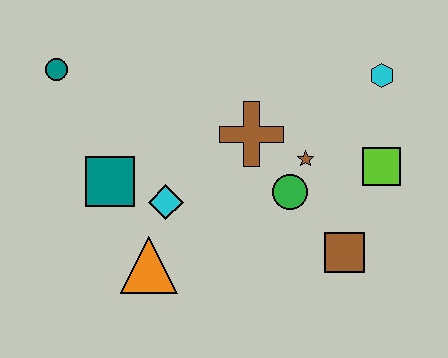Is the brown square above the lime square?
No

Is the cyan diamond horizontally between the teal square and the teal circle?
No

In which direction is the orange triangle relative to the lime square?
The orange triangle is to the left of the lime square.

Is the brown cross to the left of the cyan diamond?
No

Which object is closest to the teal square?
The cyan diamond is closest to the teal square.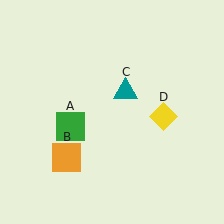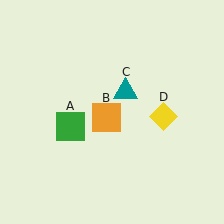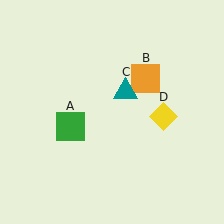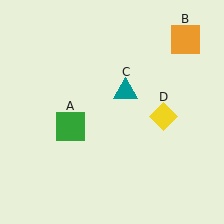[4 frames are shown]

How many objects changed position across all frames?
1 object changed position: orange square (object B).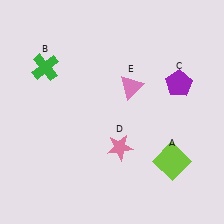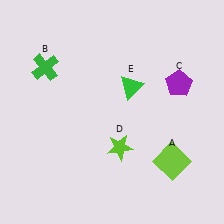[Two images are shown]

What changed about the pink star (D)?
In Image 1, D is pink. In Image 2, it changed to lime.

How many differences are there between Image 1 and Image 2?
There are 2 differences between the two images.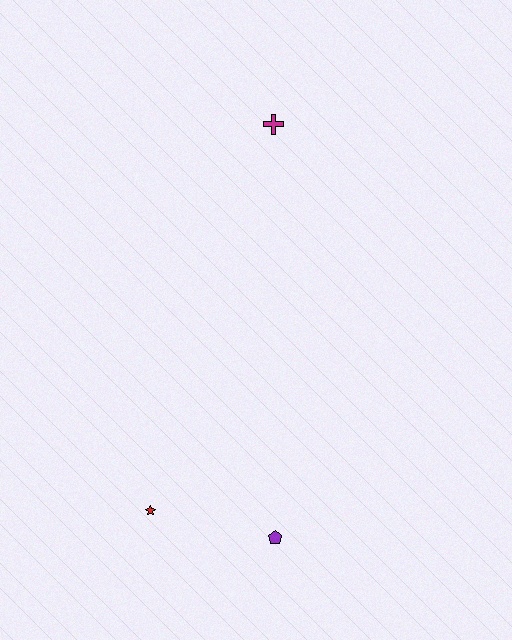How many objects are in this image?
There are 3 objects.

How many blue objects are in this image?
There are no blue objects.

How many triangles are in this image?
There are no triangles.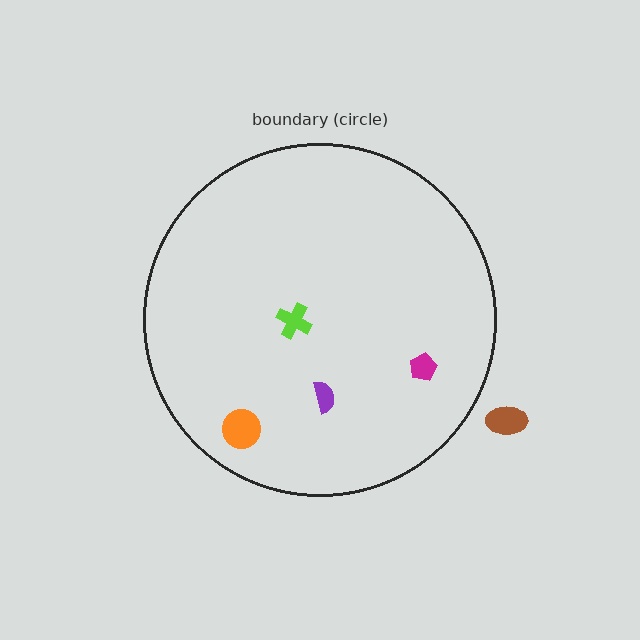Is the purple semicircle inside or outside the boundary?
Inside.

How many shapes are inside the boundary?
4 inside, 1 outside.